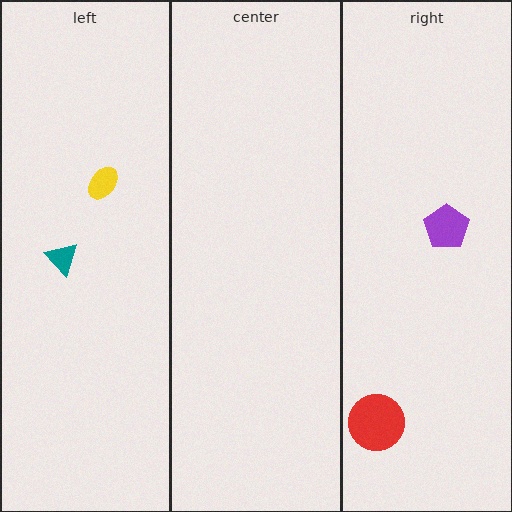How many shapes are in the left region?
2.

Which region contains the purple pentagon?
The right region.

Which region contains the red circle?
The right region.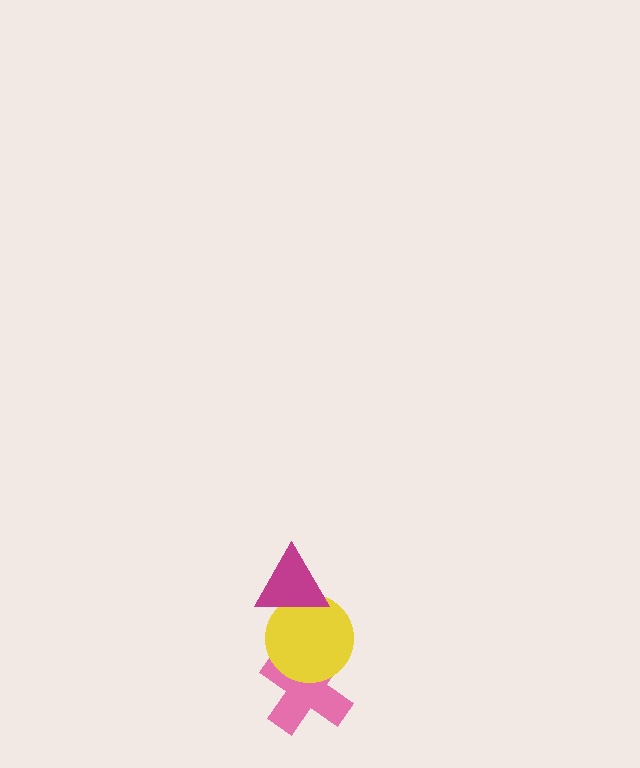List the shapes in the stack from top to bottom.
From top to bottom: the magenta triangle, the yellow circle, the pink cross.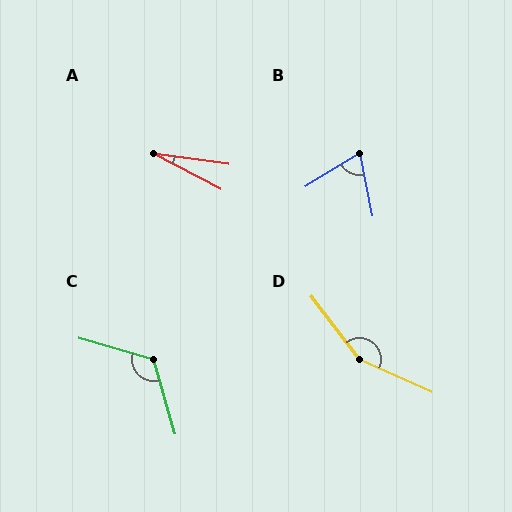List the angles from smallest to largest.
A (20°), B (70°), C (122°), D (151°).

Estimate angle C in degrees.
Approximately 122 degrees.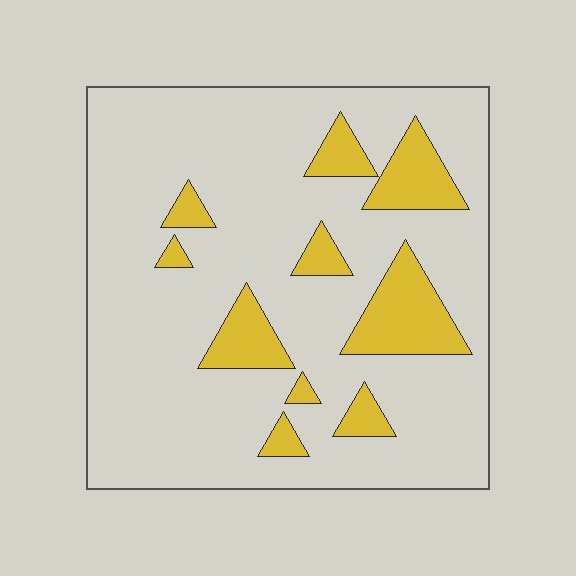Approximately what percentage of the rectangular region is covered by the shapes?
Approximately 15%.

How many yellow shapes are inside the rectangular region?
10.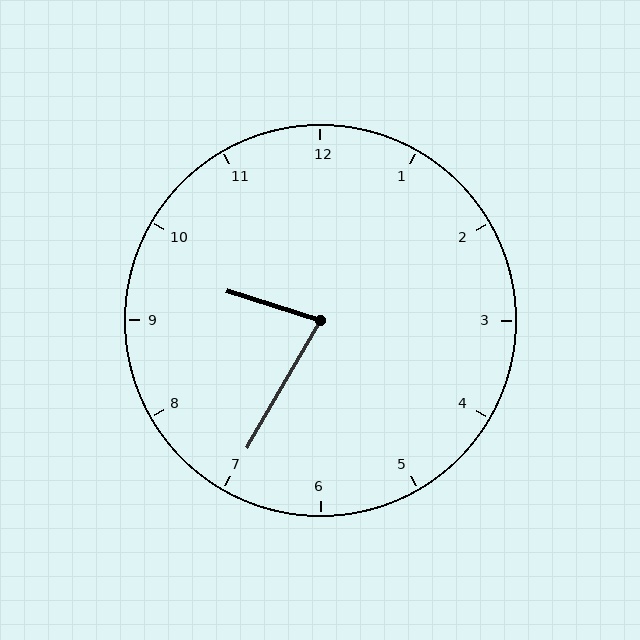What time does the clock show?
9:35.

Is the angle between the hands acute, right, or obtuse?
It is acute.